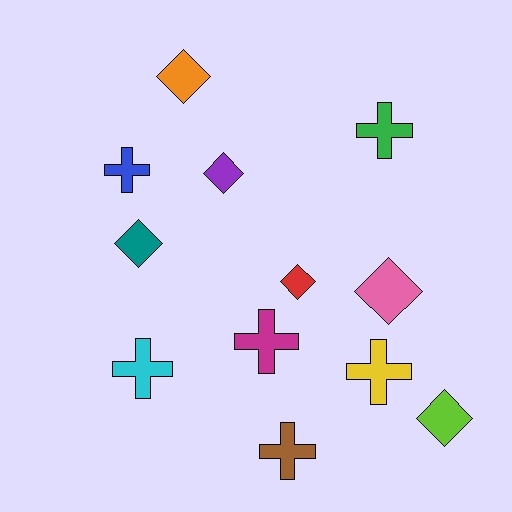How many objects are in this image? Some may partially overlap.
There are 12 objects.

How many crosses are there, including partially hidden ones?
There are 6 crosses.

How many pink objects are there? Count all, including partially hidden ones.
There is 1 pink object.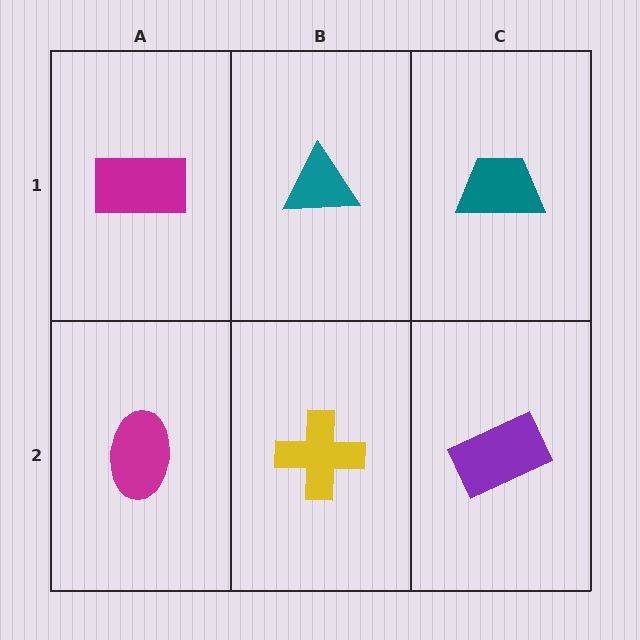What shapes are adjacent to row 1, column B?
A yellow cross (row 2, column B), a magenta rectangle (row 1, column A), a teal trapezoid (row 1, column C).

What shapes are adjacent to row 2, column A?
A magenta rectangle (row 1, column A), a yellow cross (row 2, column B).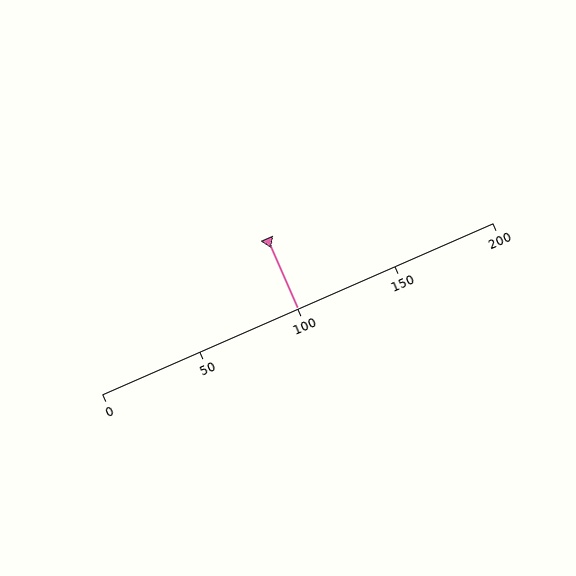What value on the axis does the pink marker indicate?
The marker indicates approximately 100.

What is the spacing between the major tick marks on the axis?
The major ticks are spaced 50 apart.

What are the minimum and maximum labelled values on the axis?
The axis runs from 0 to 200.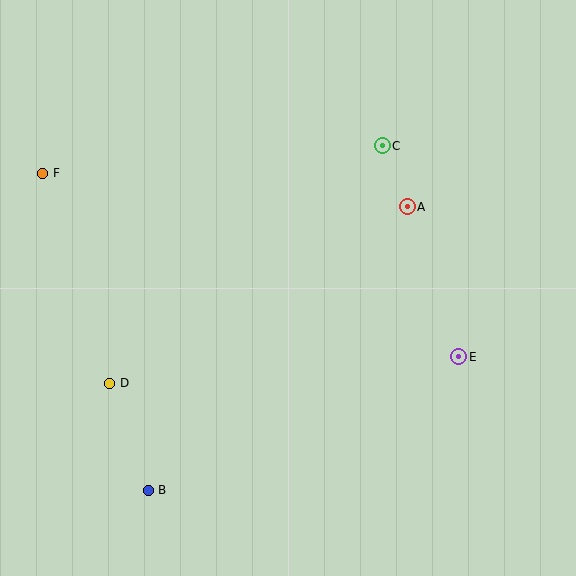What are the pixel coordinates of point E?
Point E is at (459, 357).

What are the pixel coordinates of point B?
Point B is at (148, 490).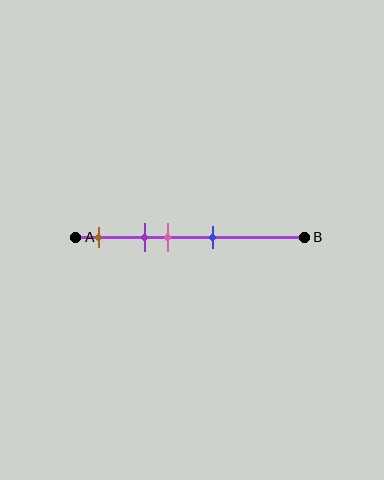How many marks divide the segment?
There are 4 marks dividing the segment.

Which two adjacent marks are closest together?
The purple and pink marks are the closest adjacent pair.